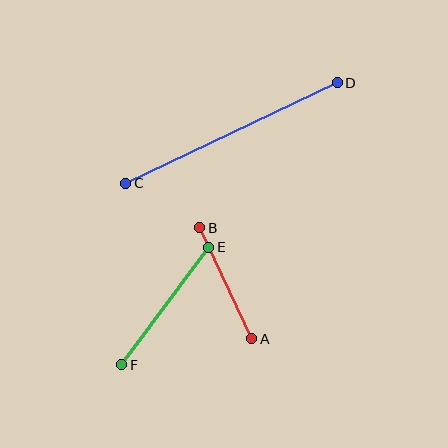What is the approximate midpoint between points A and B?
The midpoint is at approximately (226, 283) pixels.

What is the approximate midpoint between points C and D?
The midpoint is at approximately (231, 133) pixels.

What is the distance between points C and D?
The distance is approximately 234 pixels.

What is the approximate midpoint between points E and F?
The midpoint is at approximately (165, 306) pixels.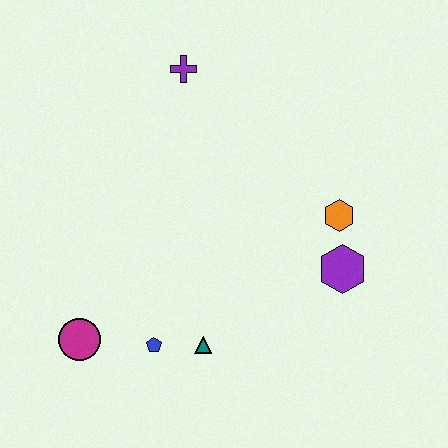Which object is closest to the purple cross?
The orange hexagon is closest to the purple cross.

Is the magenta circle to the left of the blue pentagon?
Yes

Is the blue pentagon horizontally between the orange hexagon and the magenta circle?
Yes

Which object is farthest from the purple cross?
The magenta circle is farthest from the purple cross.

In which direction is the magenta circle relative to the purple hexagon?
The magenta circle is to the left of the purple hexagon.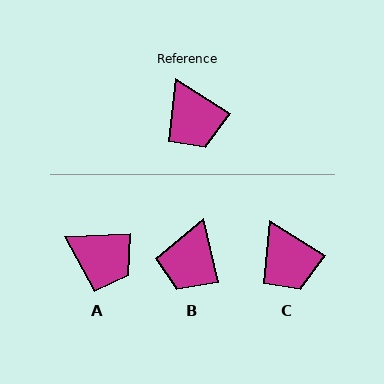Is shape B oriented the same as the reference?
No, it is off by about 45 degrees.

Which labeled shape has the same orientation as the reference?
C.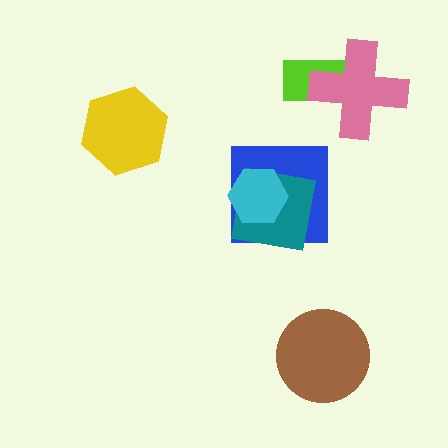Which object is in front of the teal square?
The cyan hexagon is in front of the teal square.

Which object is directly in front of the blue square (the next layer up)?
The teal square is directly in front of the blue square.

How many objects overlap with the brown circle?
0 objects overlap with the brown circle.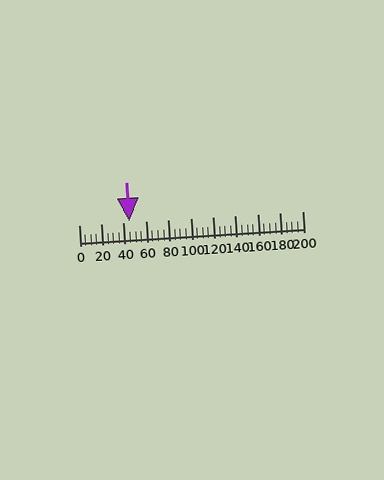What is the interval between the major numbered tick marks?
The major tick marks are spaced 20 units apart.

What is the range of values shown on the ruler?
The ruler shows values from 0 to 200.